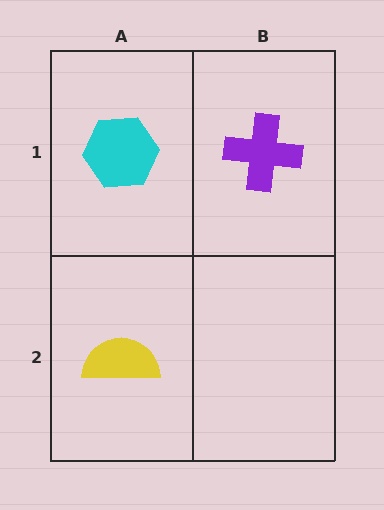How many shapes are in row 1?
2 shapes.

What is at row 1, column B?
A purple cross.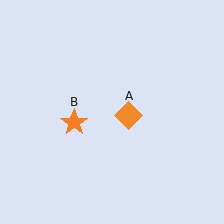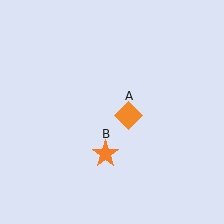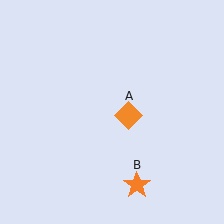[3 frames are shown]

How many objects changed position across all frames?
1 object changed position: orange star (object B).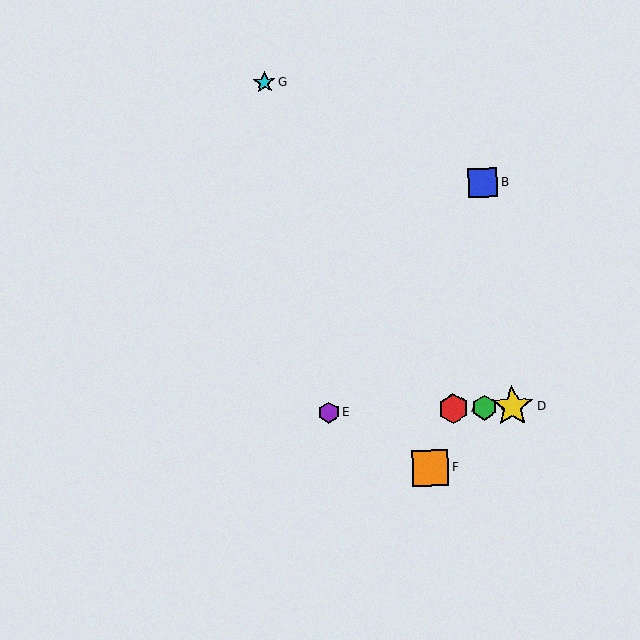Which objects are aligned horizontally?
Objects A, C, D, E are aligned horizontally.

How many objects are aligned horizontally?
4 objects (A, C, D, E) are aligned horizontally.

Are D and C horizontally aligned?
Yes, both are at y≈406.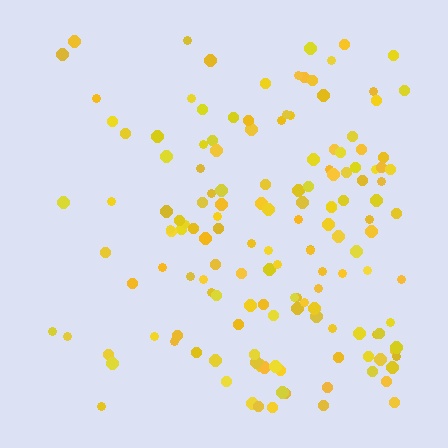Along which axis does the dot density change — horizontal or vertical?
Horizontal.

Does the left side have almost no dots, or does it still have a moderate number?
Still a moderate number, just noticeably fewer than the right.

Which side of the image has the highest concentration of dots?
The right.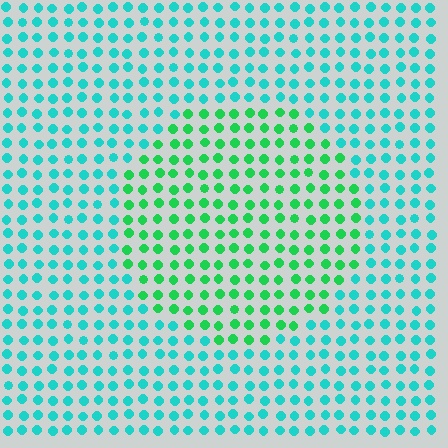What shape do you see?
I see a circle.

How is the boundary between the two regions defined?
The boundary is defined purely by a slight shift in hue (about 40 degrees). Spacing, size, and orientation are identical on both sides.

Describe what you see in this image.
The image is filled with small cyan elements in a uniform arrangement. A circle-shaped region is visible where the elements are tinted to a slightly different hue, forming a subtle color boundary.